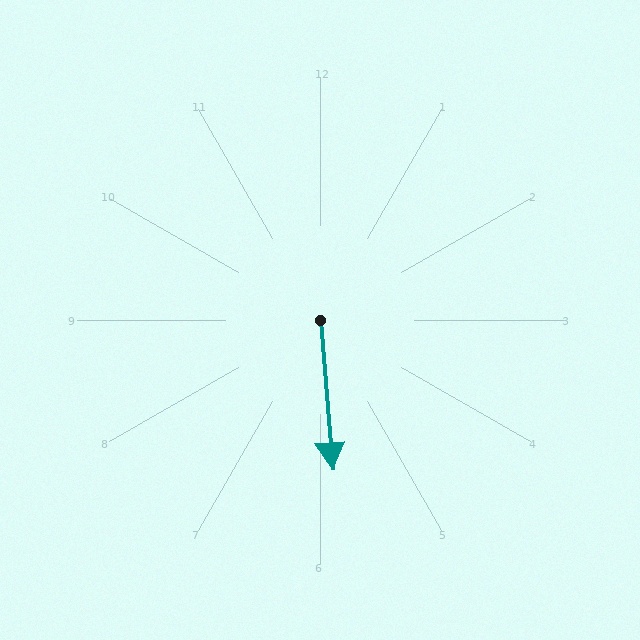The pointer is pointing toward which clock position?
Roughly 6 o'clock.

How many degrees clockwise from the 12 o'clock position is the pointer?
Approximately 175 degrees.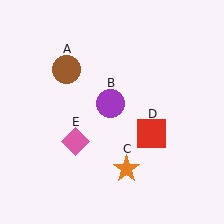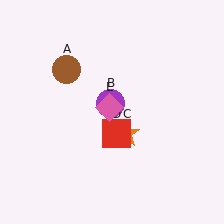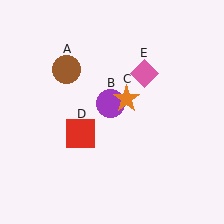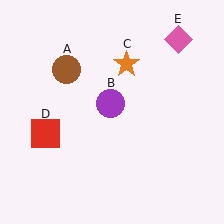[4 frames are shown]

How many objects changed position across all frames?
3 objects changed position: orange star (object C), red square (object D), pink diamond (object E).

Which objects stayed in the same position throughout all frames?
Brown circle (object A) and purple circle (object B) remained stationary.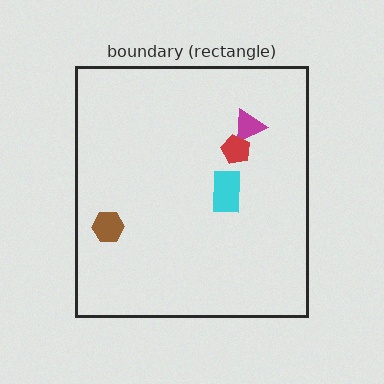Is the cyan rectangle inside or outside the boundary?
Inside.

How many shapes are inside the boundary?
4 inside, 0 outside.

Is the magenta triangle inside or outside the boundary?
Inside.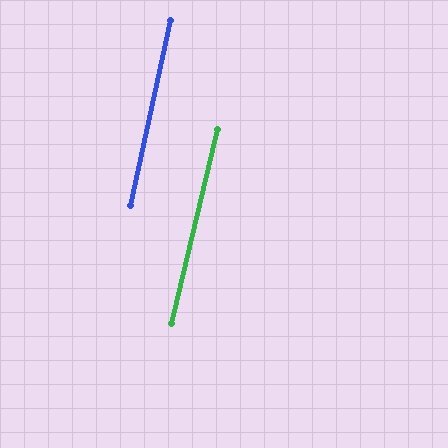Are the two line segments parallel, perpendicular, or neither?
Parallel — their directions differ by only 1.3°.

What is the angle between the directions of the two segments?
Approximately 1 degree.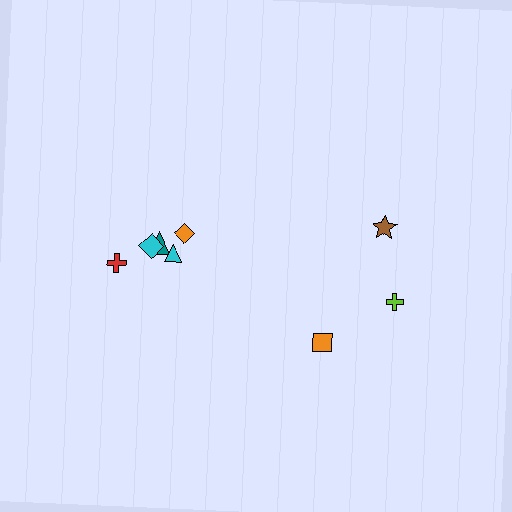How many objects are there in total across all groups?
There are 8 objects.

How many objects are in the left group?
There are 5 objects.